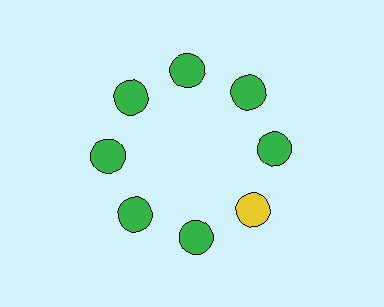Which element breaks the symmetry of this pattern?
The yellow circle at roughly the 4 o'clock position breaks the symmetry. All other shapes are green circles.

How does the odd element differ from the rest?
It has a different color: yellow instead of green.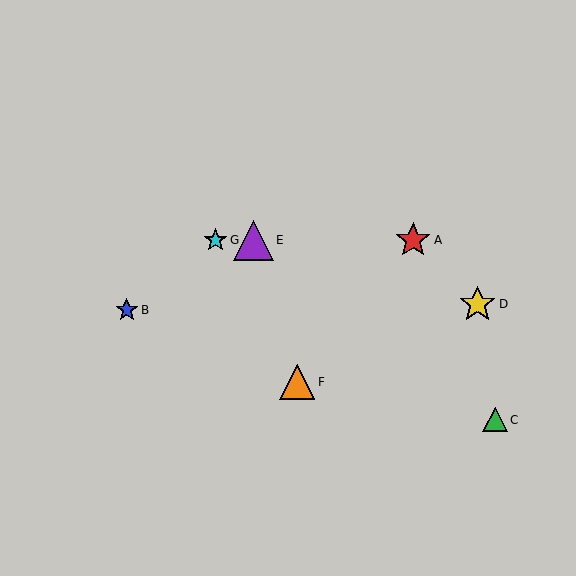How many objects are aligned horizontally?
3 objects (A, E, G) are aligned horizontally.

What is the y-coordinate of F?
Object F is at y≈382.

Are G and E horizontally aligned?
Yes, both are at y≈240.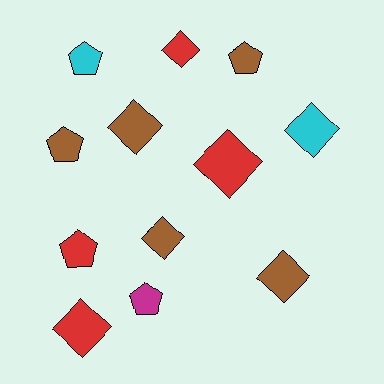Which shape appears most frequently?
Diamond, with 7 objects.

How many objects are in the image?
There are 12 objects.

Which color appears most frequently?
Brown, with 5 objects.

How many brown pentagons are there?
There are 2 brown pentagons.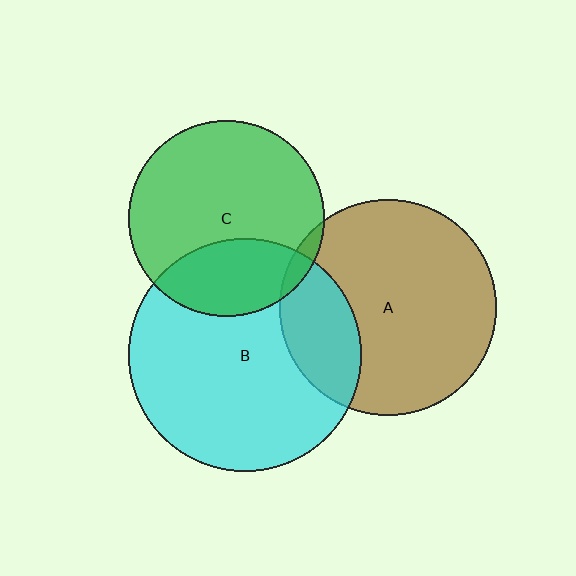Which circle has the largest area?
Circle B (cyan).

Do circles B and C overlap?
Yes.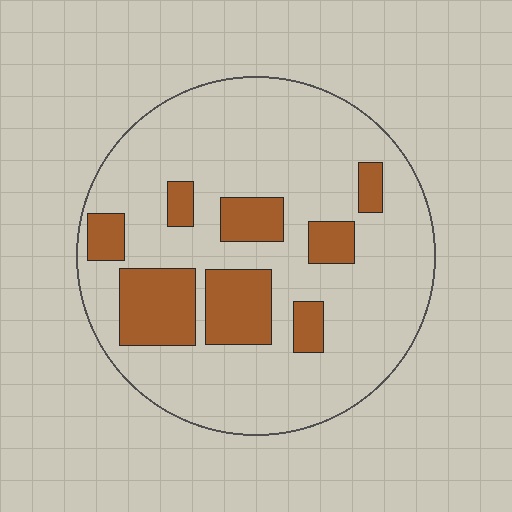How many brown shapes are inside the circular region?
8.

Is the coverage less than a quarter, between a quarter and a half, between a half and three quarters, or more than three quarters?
Less than a quarter.